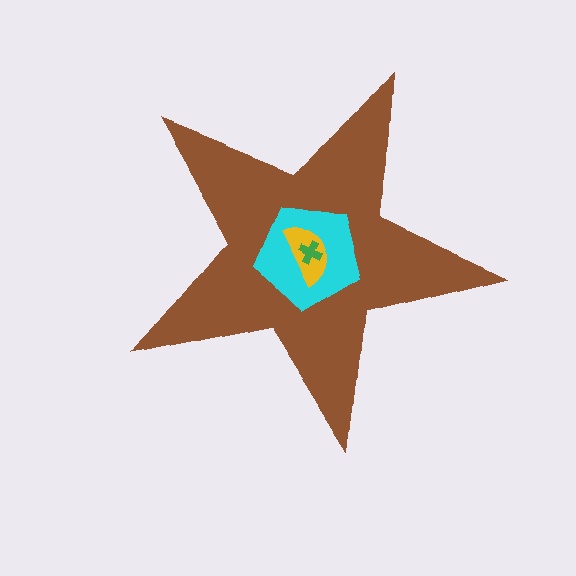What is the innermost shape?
The green cross.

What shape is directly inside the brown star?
The cyan pentagon.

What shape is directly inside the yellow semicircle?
The green cross.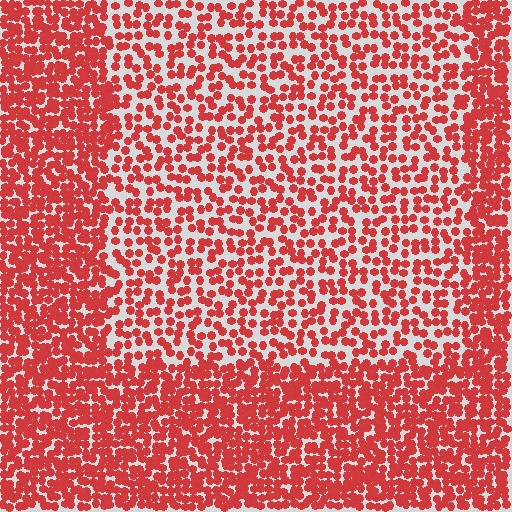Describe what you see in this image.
The image contains small red elements arranged at two different densities. A rectangle-shaped region is visible where the elements are less densely packed than the surrounding area.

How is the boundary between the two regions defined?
The boundary is defined by a change in element density (approximately 1.8x ratio). All elements are the same color, size, and shape.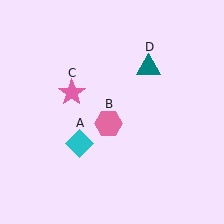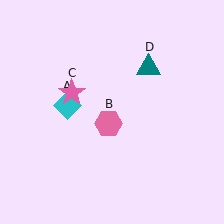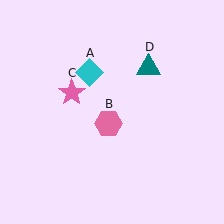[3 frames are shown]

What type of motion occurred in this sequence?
The cyan diamond (object A) rotated clockwise around the center of the scene.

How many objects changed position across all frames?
1 object changed position: cyan diamond (object A).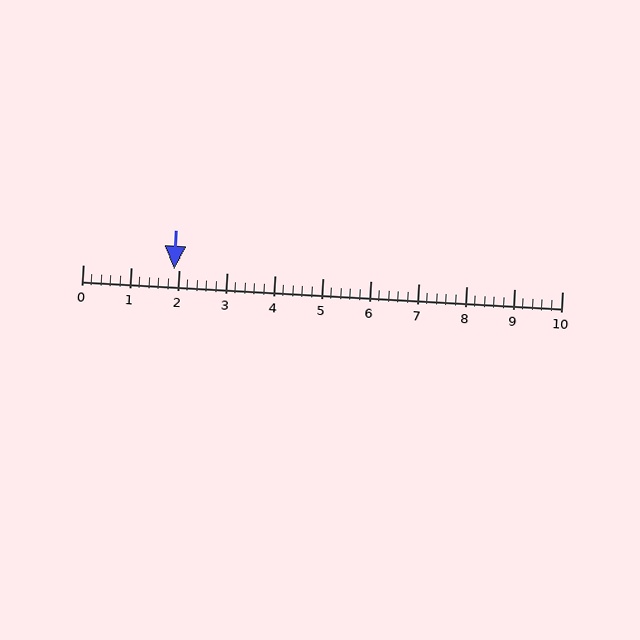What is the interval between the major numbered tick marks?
The major tick marks are spaced 1 units apart.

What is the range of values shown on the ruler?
The ruler shows values from 0 to 10.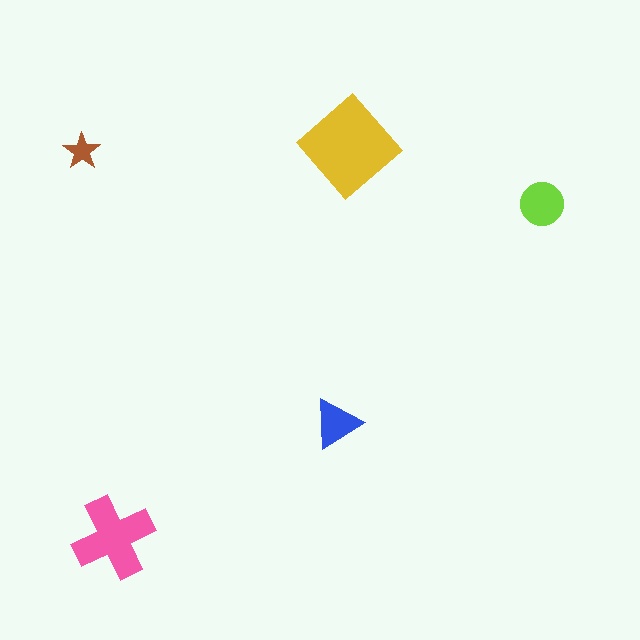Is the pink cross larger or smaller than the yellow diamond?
Smaller.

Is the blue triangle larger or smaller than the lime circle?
Smaller.